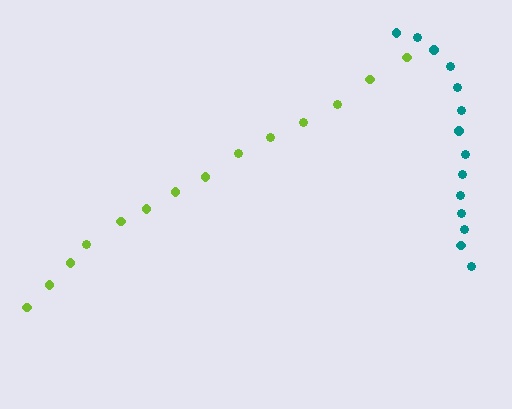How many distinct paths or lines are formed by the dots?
There are 2 distinct paths.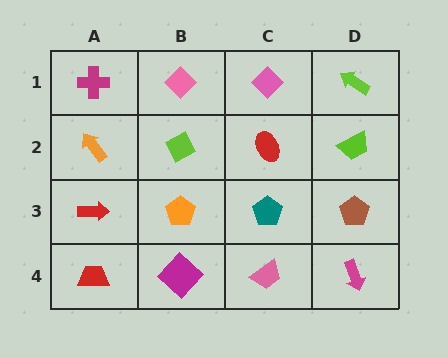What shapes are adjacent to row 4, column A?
A red arrow (row 3, column A), a magenta diamond (row 4, column B).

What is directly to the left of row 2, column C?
A lime diamond.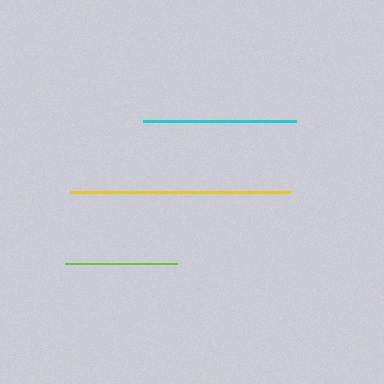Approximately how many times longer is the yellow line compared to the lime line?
The yellow line is approximately 2.0 times the length of the lime line.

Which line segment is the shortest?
The lime line is the shortest at approximately 112 pixels.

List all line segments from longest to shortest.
From longest to shortest: yellow, cyan, lime.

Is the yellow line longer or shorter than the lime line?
The yellow line is longer than the lime line.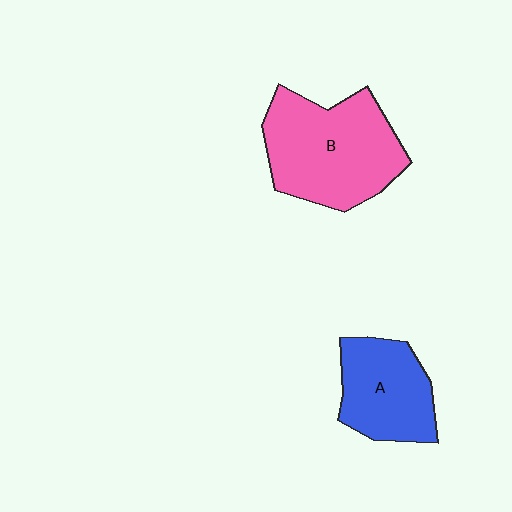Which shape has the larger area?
Shape B (pink).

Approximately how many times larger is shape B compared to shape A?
Approximately 1.5 times.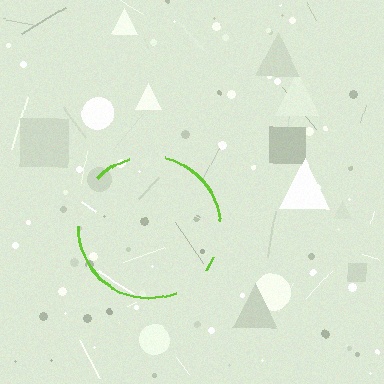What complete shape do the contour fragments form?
The contour fragments form a circle.